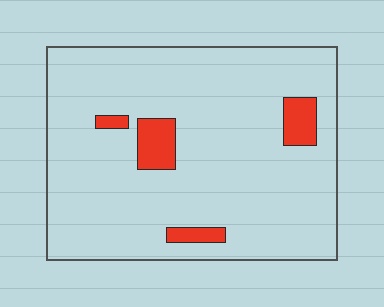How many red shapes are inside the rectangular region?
4.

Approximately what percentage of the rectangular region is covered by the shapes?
Approximately 10%.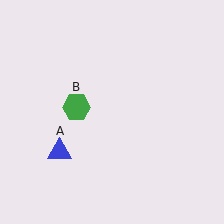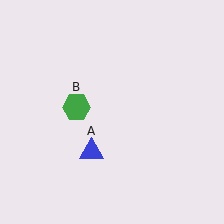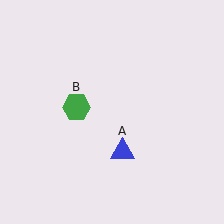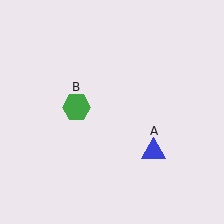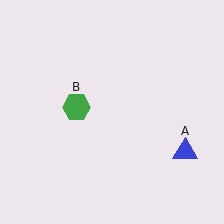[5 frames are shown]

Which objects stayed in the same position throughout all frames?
Green hexagon (object B) remained stationary.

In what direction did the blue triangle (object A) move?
The blue triangle (object A) moved right.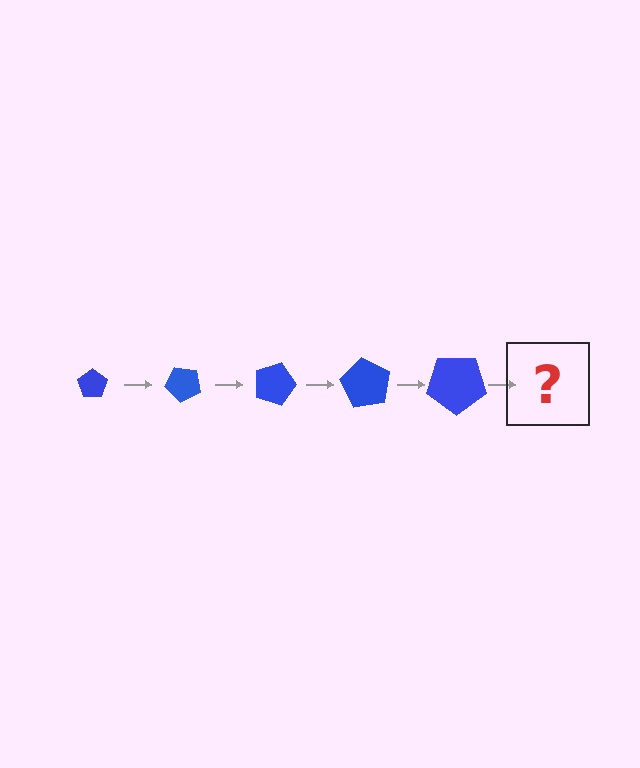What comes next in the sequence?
The next element should be a pentagon, larger than the previous one and rotated 225 degrees from the start.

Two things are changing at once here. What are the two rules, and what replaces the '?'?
The two rules are that the pentagon grows larger each step and it rotates 45 degrees each step. The '?' should be a pentagon, larger than the previous one and rotated 225 degrees from the start.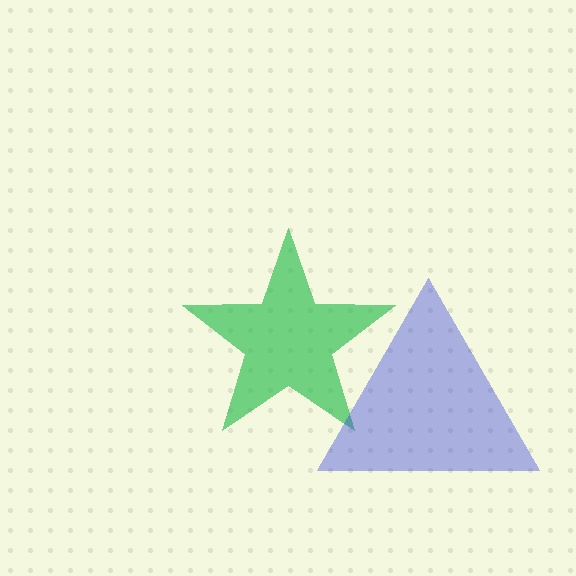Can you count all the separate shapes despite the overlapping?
Yes, there are 2 separate shapes.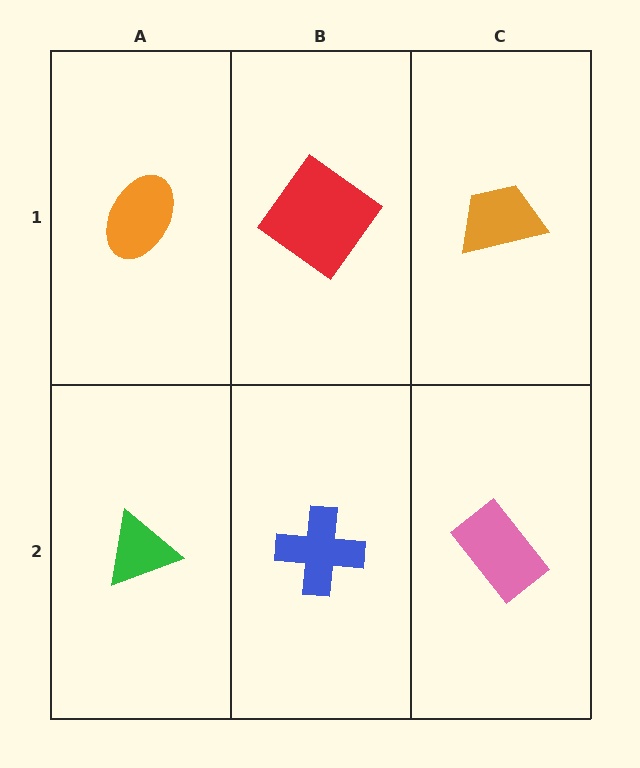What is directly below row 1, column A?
A green triangle.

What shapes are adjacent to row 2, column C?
An orange trapezoid (row 1, column C), a blue cross (row 2, column B).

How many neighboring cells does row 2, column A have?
2.